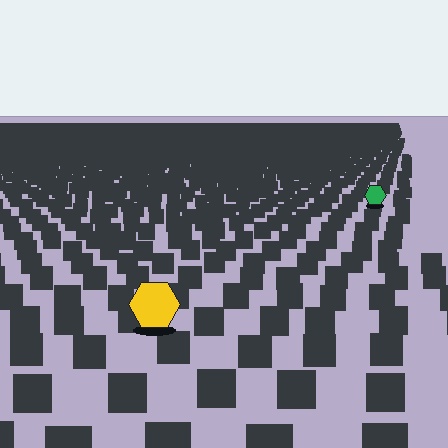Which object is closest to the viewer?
The yellow hexagon is closest. The texture marks near it are larger and more spread out.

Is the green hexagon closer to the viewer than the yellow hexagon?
No. The yellow hexagon is closer — you can tell from the texture gradient: the ground texture is coarser near it.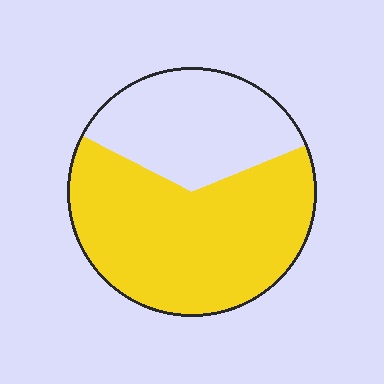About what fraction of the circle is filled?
About five eighths (5/8).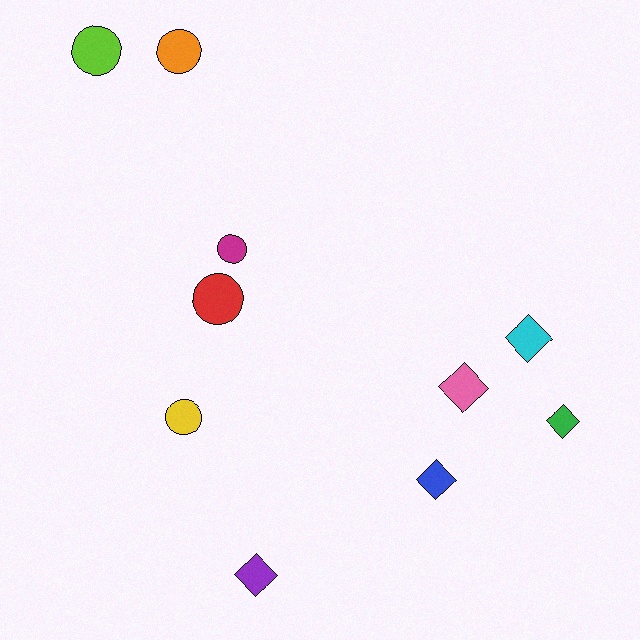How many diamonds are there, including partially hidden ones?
There are 5 diamonds.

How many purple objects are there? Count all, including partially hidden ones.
There is 1 purple object.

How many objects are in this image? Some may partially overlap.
There are 10 objects.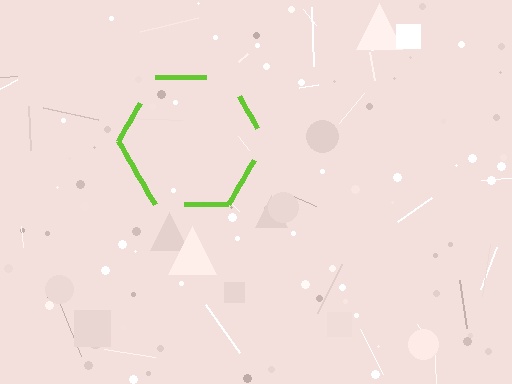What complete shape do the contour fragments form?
The contour fragments form a hexagon.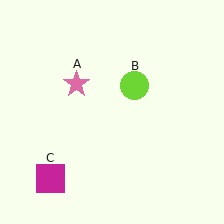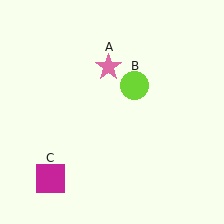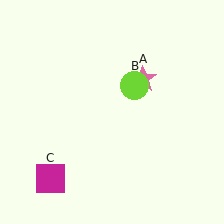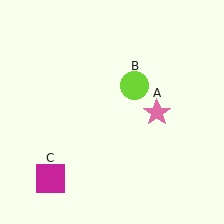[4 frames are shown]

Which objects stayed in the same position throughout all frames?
Lime circle (object B) and magenta square (object C) remained stationary.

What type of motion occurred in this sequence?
The pink star (object A) rotated clockwise around the center of the scene.